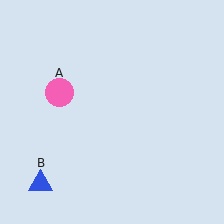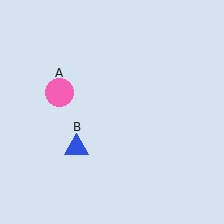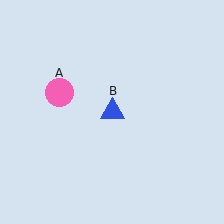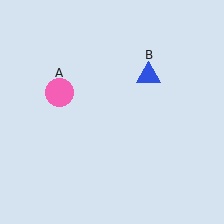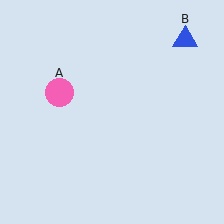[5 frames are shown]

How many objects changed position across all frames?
1 object changed position: blue triangle (object B).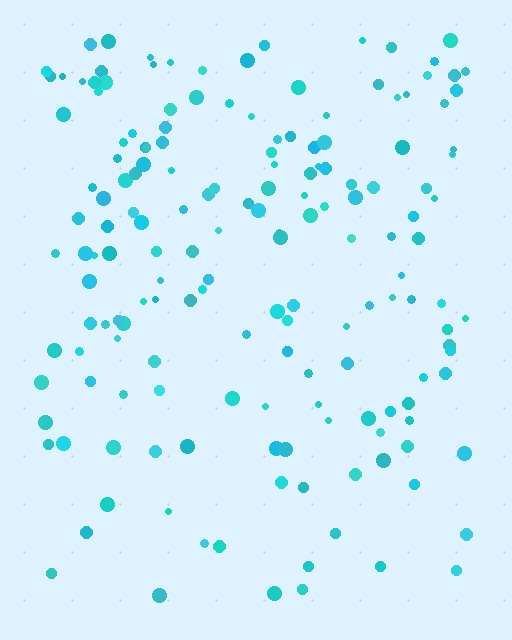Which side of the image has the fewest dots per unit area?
The bottom.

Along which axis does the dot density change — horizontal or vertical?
Vertical.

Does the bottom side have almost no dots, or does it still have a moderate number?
Still a moderate number, just noticeably fewer than the top.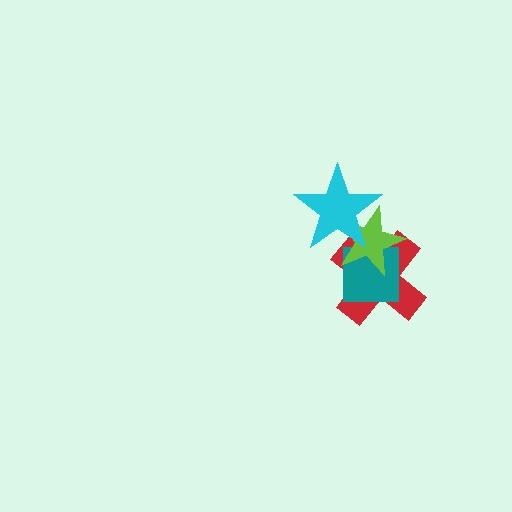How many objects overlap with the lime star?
3 objects overlap with the lime star.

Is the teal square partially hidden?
Yes, it is partially covered by another shape.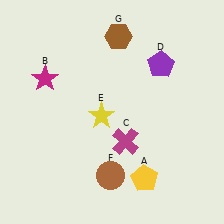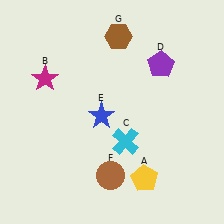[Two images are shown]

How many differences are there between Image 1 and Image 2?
There are 2 differences between the two images.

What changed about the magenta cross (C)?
In Image 1, C is magenta. In Image 2, it changed to cyan.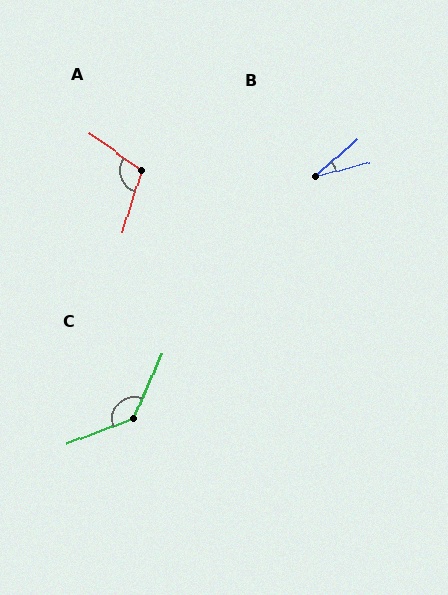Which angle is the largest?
C, at approximately 135 degrees.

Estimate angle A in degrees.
Approximately 109 degrees.